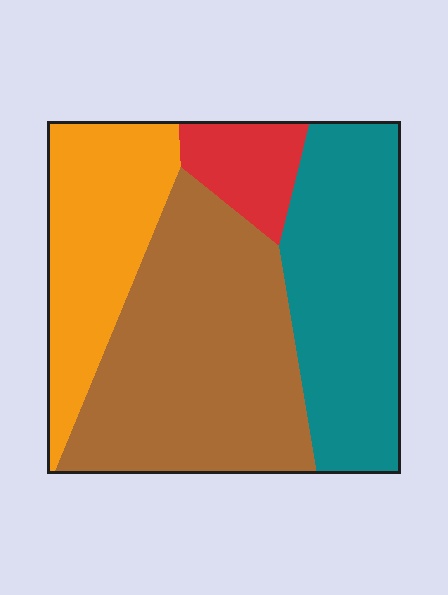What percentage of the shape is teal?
Teal takes up between a quarter and a half of the shape.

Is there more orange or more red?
Orange.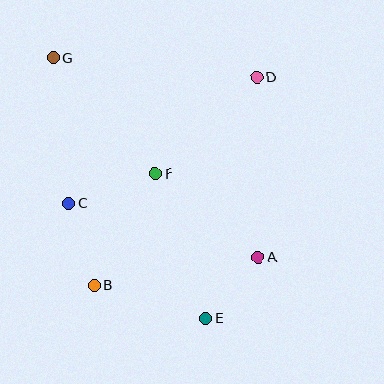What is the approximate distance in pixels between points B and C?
The distance between B and C is approximately 86 pixels.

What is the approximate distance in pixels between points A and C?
The distance between A and C is approximately 197 pixels.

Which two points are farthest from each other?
Points E and G are farthest from each other.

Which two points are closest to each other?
Points A and E are closest to each other.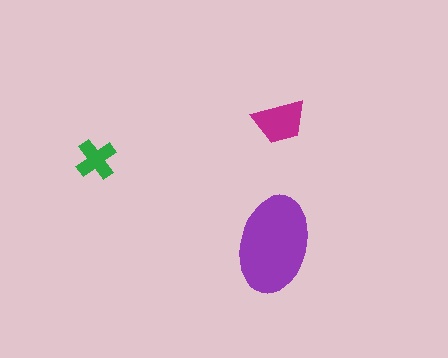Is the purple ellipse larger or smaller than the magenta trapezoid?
Larger.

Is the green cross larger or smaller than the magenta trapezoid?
Smaller.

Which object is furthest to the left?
The green cross is leftmost.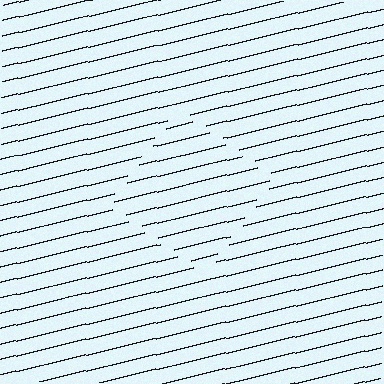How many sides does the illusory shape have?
4 sides — the line-ends trace a square.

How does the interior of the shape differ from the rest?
The interior of the shape contains the same grating, shifted by half a period — the contour is defined by the phase discontinuity where line-ends from the inner and outer gratings abut.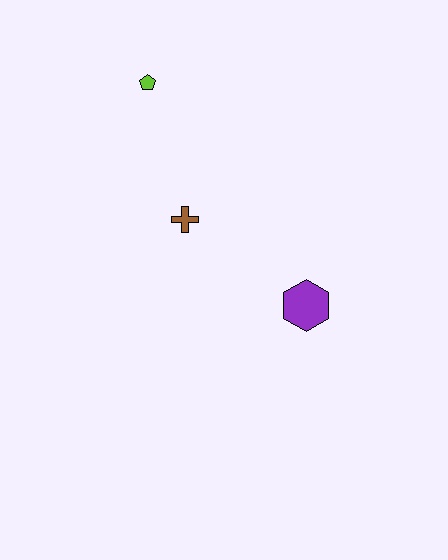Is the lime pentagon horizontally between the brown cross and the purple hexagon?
No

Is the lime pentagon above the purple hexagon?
Yes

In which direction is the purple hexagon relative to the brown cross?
The purple hexagon is to the right of the brown cross.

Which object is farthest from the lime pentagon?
The purple hexagon is farthest from the lime pentagon.